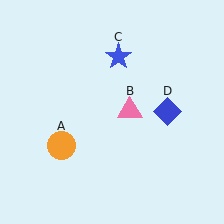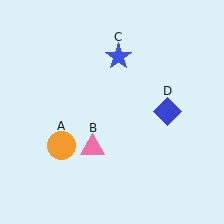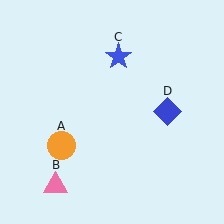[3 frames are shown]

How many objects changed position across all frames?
1 object changed position: pink triangle (object B).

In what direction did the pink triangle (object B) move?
The pink triangle (object B) moved down and to the left.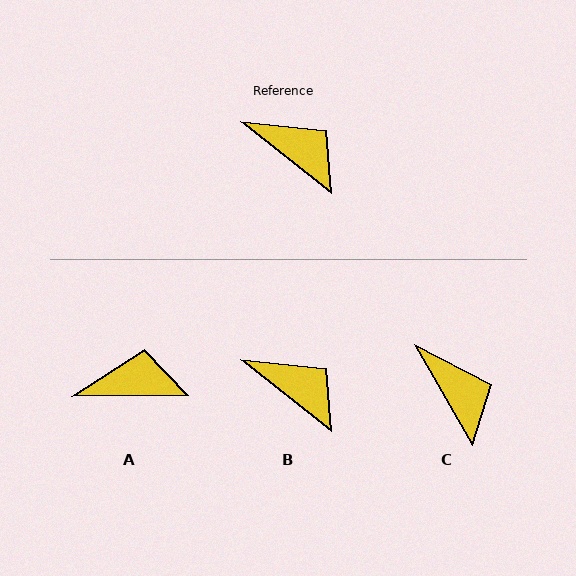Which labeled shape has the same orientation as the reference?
B.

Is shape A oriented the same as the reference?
No, it is off by about 39 degrees.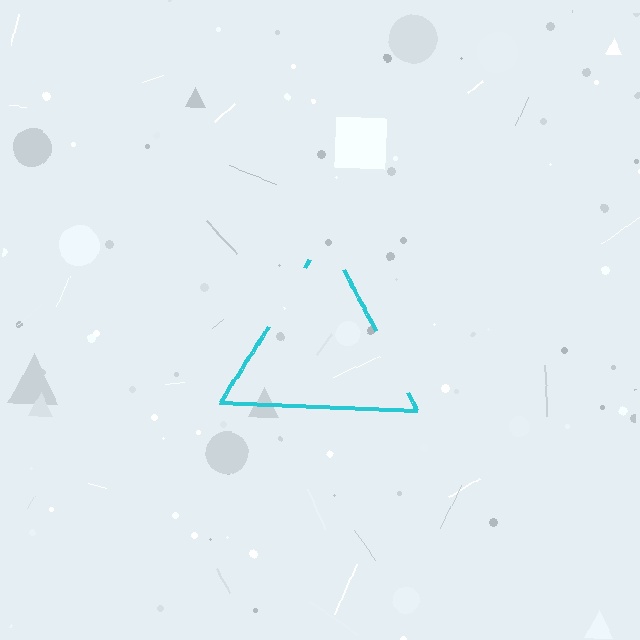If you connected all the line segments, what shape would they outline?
They would outline a triangle.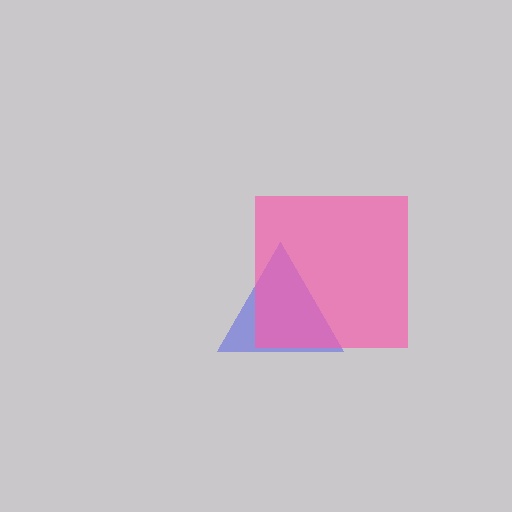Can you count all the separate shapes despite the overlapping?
Yes, there are 2 separate shapes.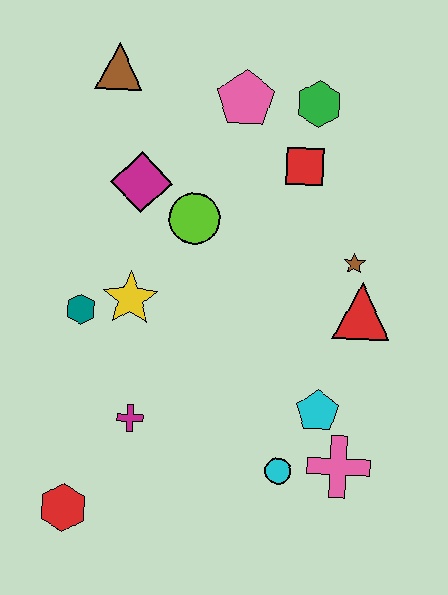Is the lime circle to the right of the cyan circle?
No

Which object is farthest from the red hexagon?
The green hexagon is farthest from the red hexagon.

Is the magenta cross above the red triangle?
No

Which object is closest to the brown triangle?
The magenta diamond is closest to the brown triangle.